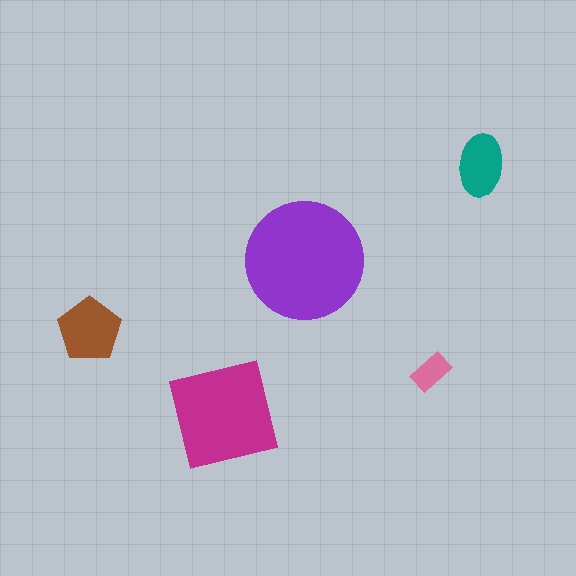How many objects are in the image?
There are 5 objects in the image.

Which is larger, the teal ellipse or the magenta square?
The magenta square.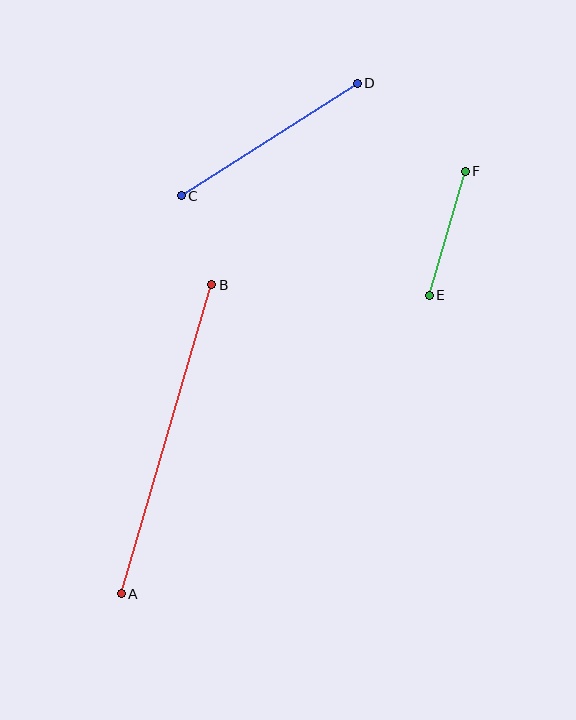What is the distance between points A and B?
The distance is approximately 322 pixels.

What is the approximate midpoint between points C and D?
The midpoint is at approximately (269, 140) pixels.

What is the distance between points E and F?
The distance is approximately 129 pixels.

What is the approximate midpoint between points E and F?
The midpoint is at approximately (447, 233) pixels.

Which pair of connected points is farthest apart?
Points A and B are farthest apart.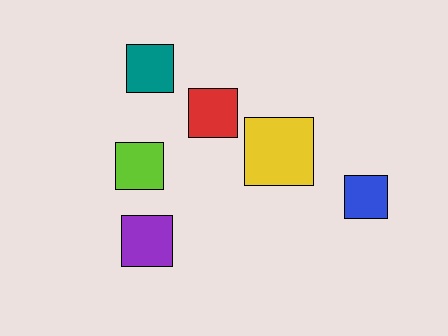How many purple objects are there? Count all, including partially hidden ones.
There is 1 purple object.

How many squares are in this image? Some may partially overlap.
There are 6 squares.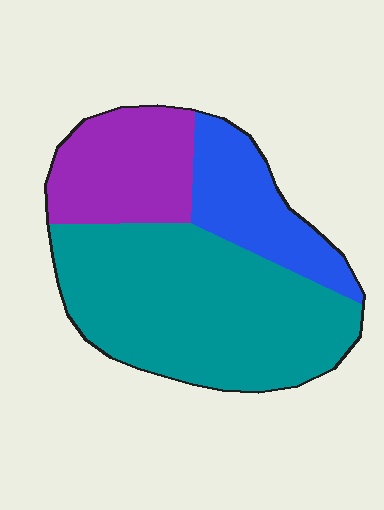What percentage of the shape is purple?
Purple covers roughly 25% of the shape.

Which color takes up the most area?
Teal, at roughly 55%.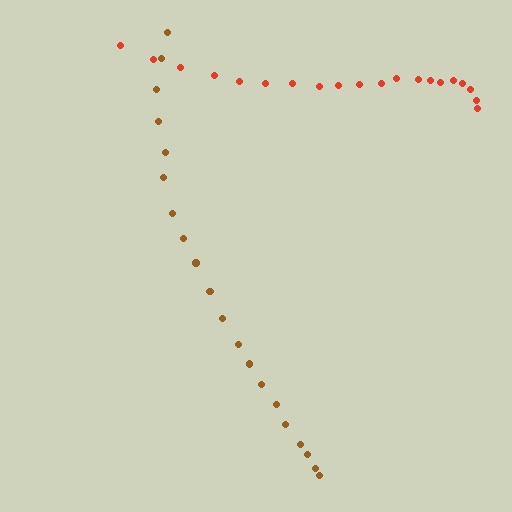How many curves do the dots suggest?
There are 2 distinct paths.